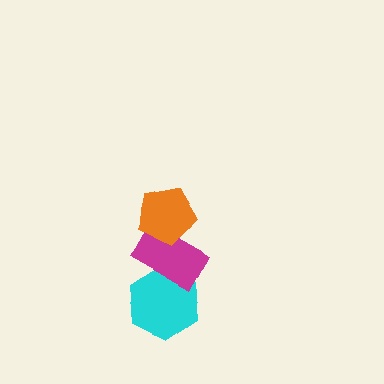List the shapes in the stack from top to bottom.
From top to bottom: the orange pentagon, the magenta rectangle, the cyan hexagon.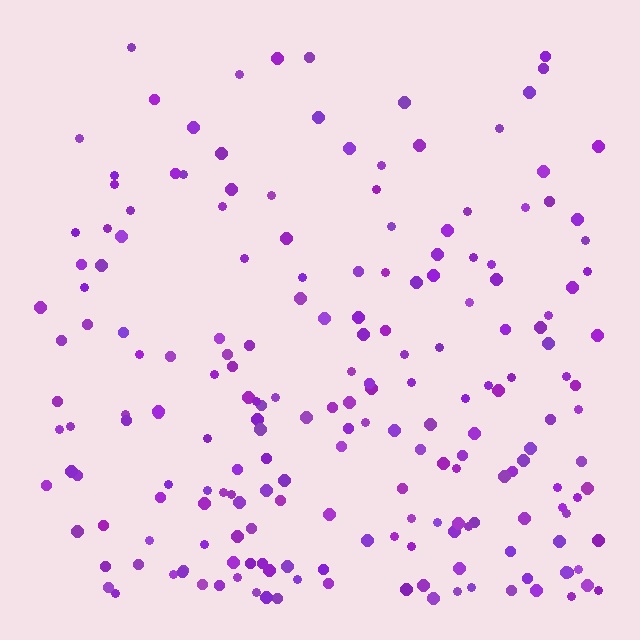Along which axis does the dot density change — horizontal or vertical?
Vertical.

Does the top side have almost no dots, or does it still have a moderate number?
Still a moderate number, just noticeably fewer than the bottom.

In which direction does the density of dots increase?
From top to bottom, with the bottom side densest.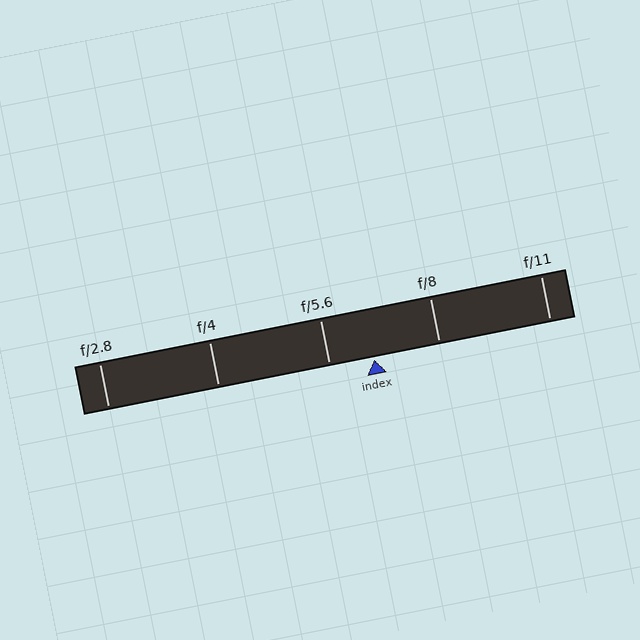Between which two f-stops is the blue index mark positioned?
The index mark is between f/5.6 and f/8.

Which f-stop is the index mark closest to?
The index mark is closest to f/5.6.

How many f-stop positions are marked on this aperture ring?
There are 5 f-stop positions marked.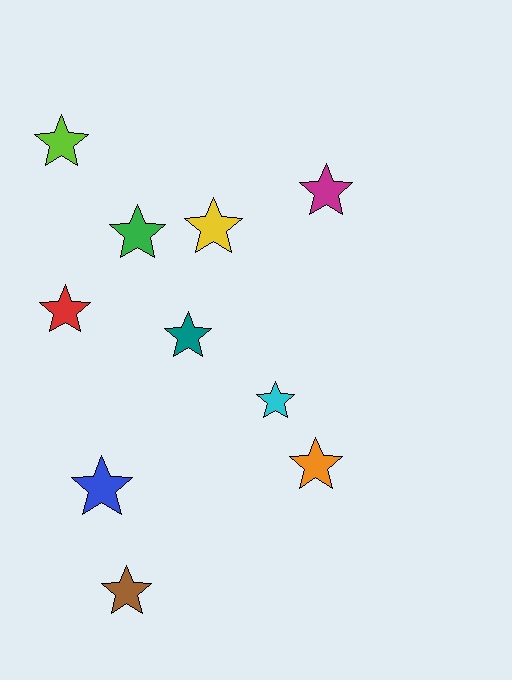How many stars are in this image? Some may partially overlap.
There are 10 stars.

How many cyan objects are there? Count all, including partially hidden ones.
There is 1 cyan object.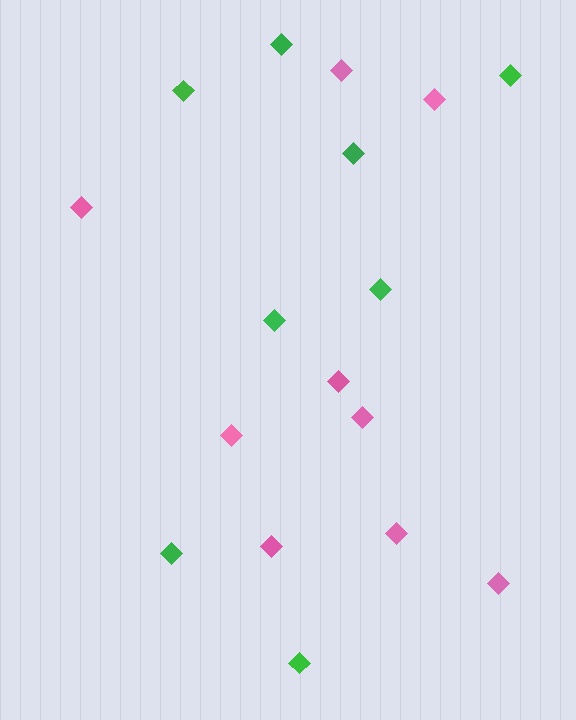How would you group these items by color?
There are 2 groups: one group of green diamonds (8) and one group of pink diamonds (9).